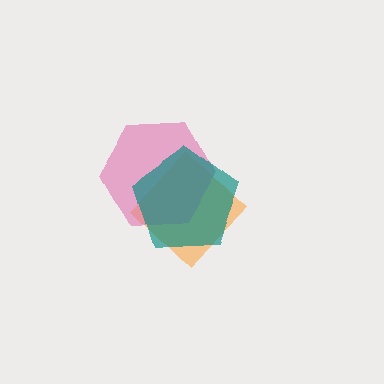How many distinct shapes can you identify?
There are 3 distinct shapes: an orange diamond, a pink hexagon, a teal pentagon.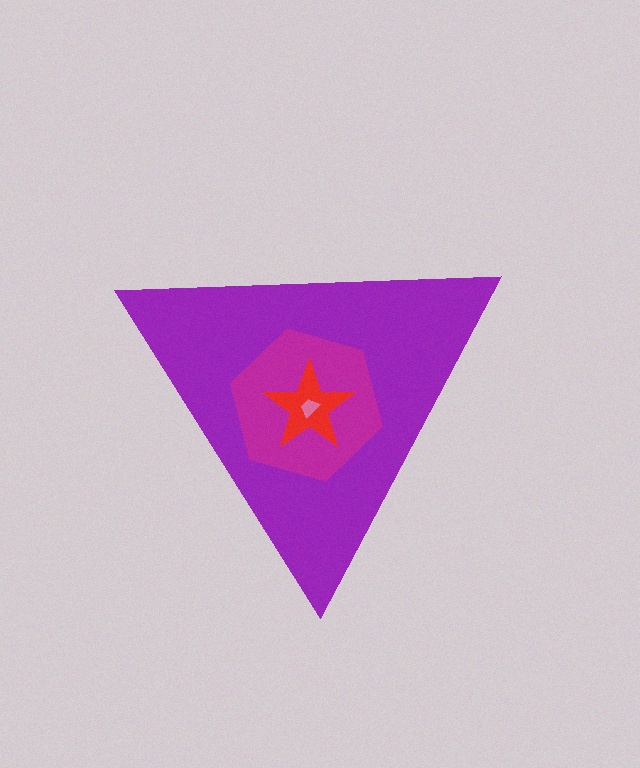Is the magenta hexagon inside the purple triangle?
Yes.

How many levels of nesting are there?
4.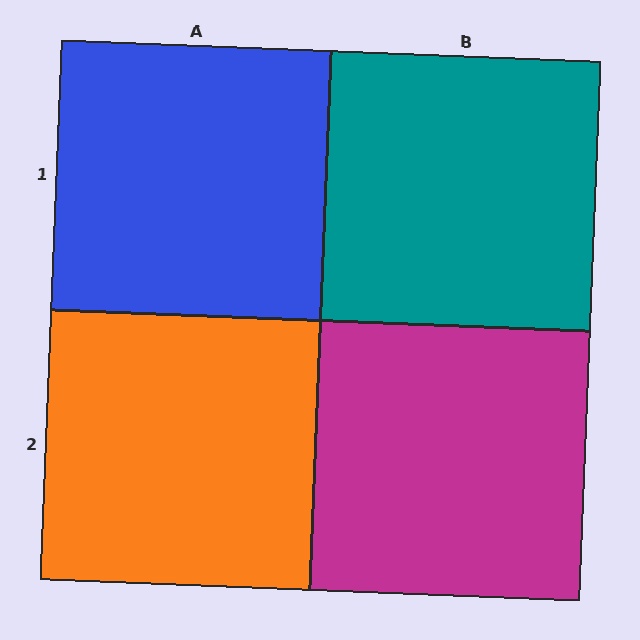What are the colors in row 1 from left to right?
Blue, teal.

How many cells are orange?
1 cell is orange.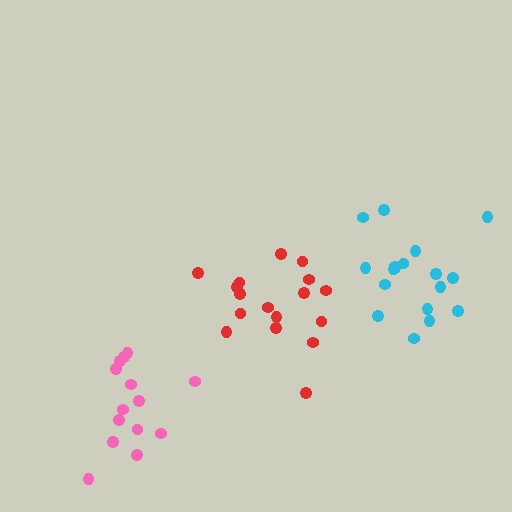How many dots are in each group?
Group 1: 17 dots, Group 2: 18 dots, Group 3: 14 dots (49 total).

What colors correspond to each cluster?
The clusters are colored: red, cyan, pink.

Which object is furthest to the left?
The pink cluster is leftmost.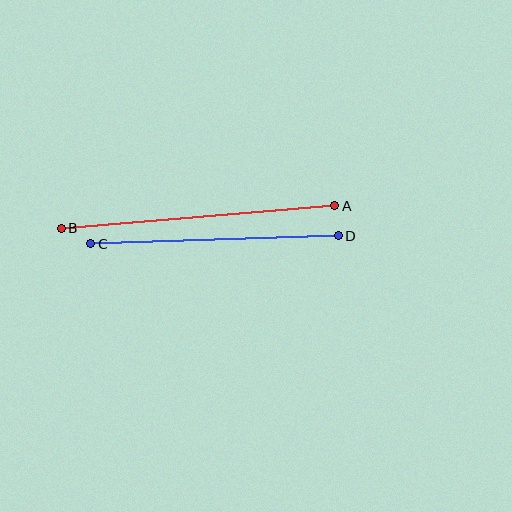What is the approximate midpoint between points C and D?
The midpoint is at approximately (214, 240) pixels.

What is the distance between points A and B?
The distance is approximately 274 pixels.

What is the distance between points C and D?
The distance is approximately 247 pixels.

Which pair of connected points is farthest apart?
Points A and B are farthest apart.